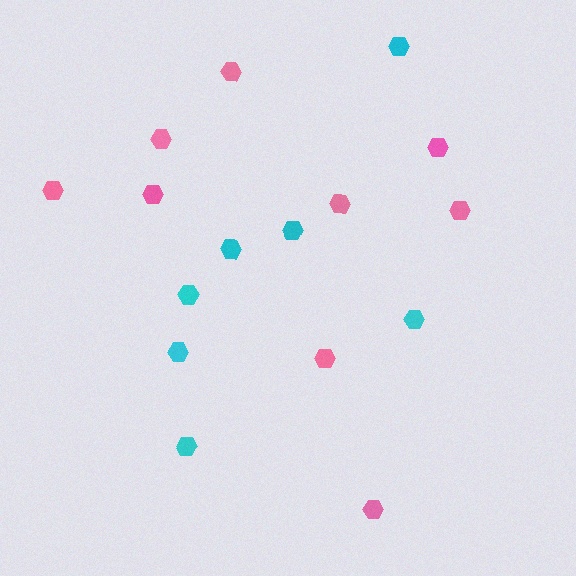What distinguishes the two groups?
There are 2 groups: one group of cyan hexagons (7) and one group of pink hexagons (9).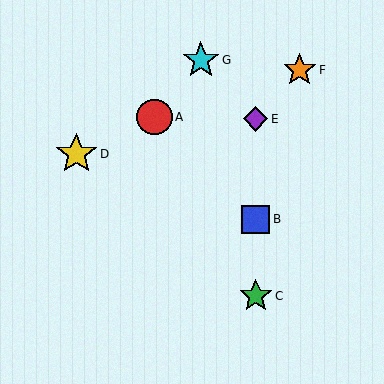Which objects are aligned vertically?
Objects B, C, E are aligned vertically.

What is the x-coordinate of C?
Object C is at x≈256.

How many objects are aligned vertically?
3 objects (B, C, E) are aligned vertically.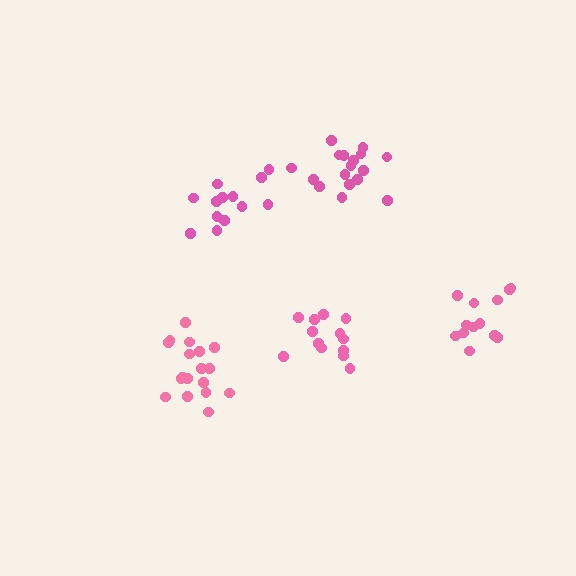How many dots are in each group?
Group 1: 18 dots, Group 2: 13 dots, Group 3: 17 dots, Group 4: 13 dots, Group 5: 13 dots (74 total).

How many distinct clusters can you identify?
There are 5 distinct clusters.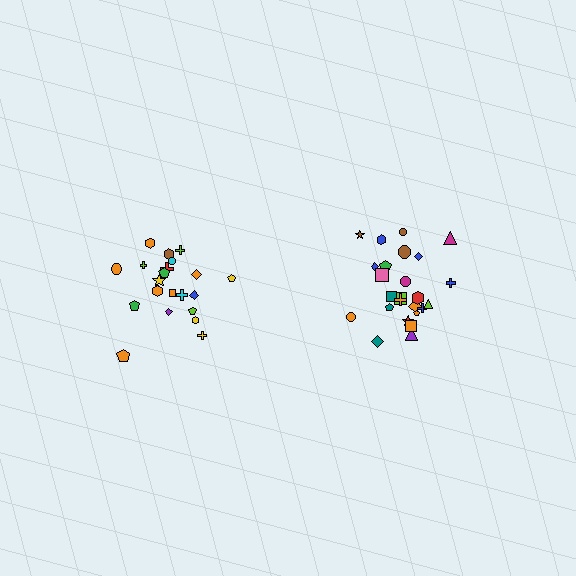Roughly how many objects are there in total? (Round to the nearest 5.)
Roughly 45 objects in total.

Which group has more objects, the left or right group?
The right group.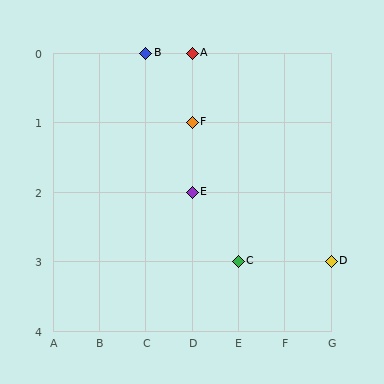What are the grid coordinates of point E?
Point E is at grid coordinates (D, 2).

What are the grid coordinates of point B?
Point B is at grid coordinates (C, 0).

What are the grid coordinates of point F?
Point F is at grid coordinates (D, 1).